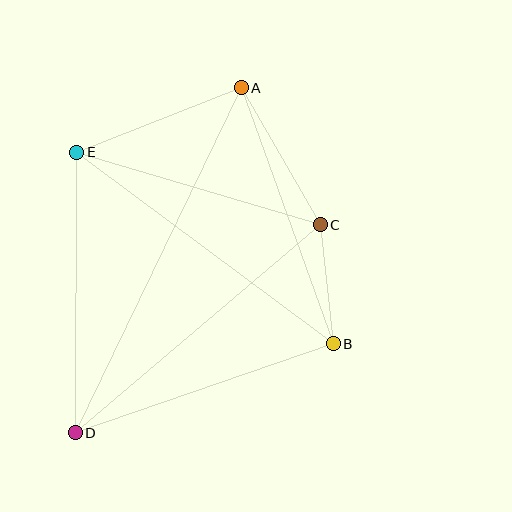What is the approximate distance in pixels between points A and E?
The distance between A and E is approximately 177 pixels.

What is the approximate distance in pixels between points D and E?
The distance between D and E is approximately 281 pixels.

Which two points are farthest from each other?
Points A and D are farthest from each other.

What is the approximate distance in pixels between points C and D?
The distance between C and D is approximately 322 pixels.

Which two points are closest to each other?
Points B and C are closest to each other.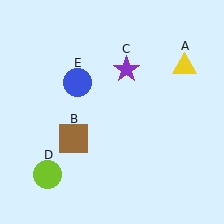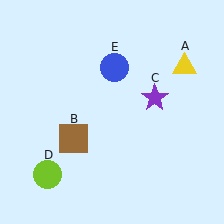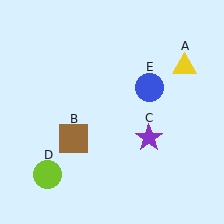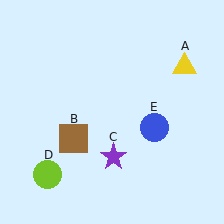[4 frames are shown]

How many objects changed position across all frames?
2 objects changed position: purple star (object C), blue circle (object E).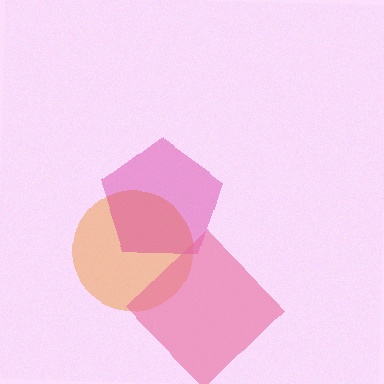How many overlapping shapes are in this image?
There are 3 overlapping shapes in the image.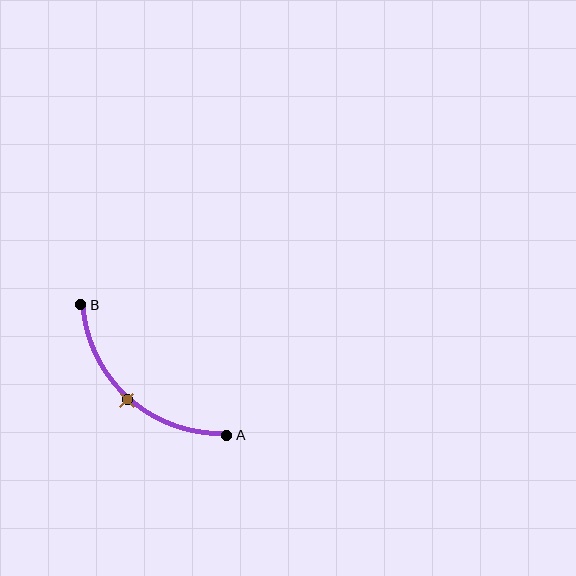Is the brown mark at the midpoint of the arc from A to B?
Yes. The brown mark lies on the arc at equal arc-length from both A and B — it is the arc midpoint.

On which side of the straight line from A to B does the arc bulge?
The arc bulges below and to the left of the straight line connecting A and B.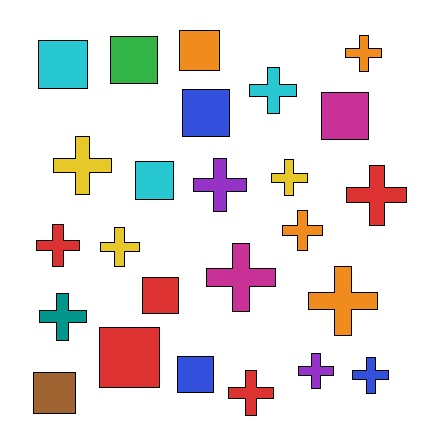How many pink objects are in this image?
There are no pink objects.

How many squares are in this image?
There are 10 squares.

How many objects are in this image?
There are 25 objects.